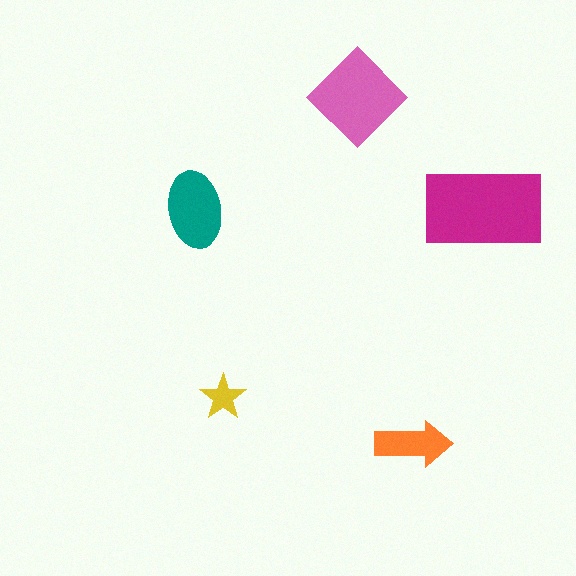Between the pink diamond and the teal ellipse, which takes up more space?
The pink diamond.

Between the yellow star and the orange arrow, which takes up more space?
The orange arrow.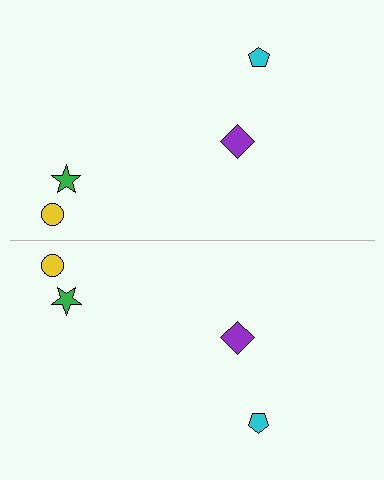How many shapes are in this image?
There are 8 shapes in this image.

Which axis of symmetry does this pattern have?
The pattern has a horizontal axis of symmetry running through the center of the image.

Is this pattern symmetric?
Yes, this pattern has bilateral (reflection) symmetry.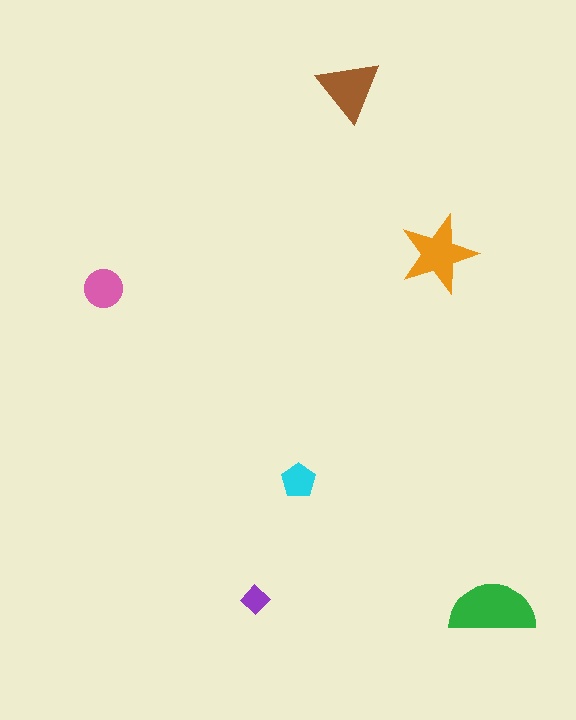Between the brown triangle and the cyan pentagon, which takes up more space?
The brown triangle.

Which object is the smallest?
The purple diamond.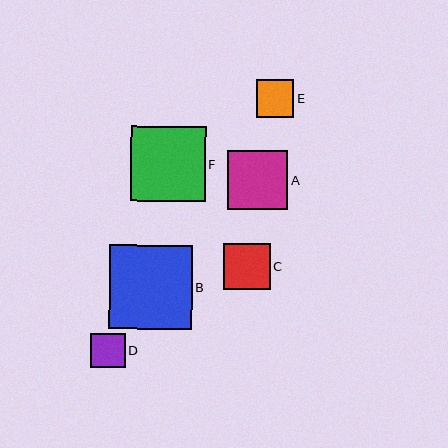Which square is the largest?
Square B is the largest with a size of approximately 83 pixels.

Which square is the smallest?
Square D is the smallest with a size of approximately 34 pixels.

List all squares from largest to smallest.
From largest to smallest: B, F, A, C, E, D.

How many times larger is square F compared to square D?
Square F is approximately 2.2 times the size of square D.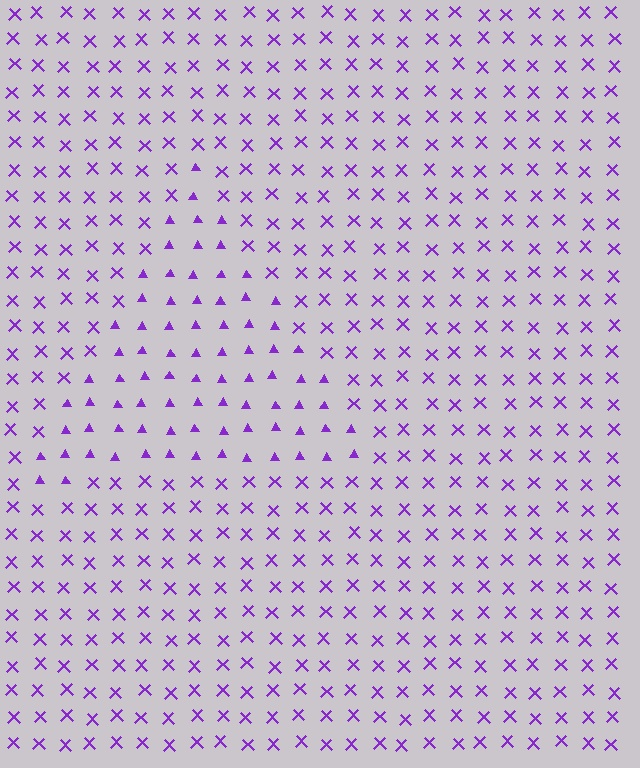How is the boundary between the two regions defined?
The boundary is defined by a change in element shape: triangles inside vs. X marks outside. All elements share the same color and spacing.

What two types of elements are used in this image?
The image uses triangles inside the triangle region and X marks outside it.